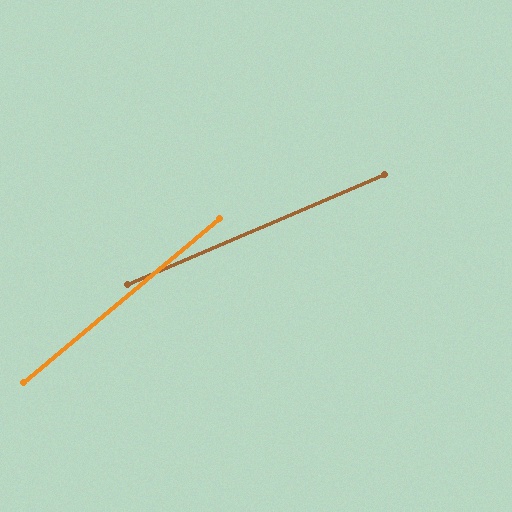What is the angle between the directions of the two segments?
Approximately 17 degrees.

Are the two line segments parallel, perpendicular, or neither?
Neither parallel nor perpendicular — they differ by about 17°.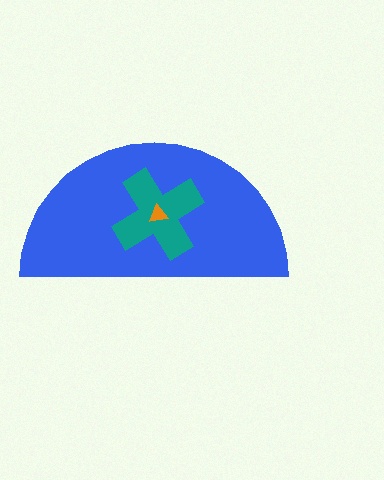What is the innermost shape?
The orange triangle.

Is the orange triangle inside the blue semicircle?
Yes.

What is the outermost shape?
The blue semicircle.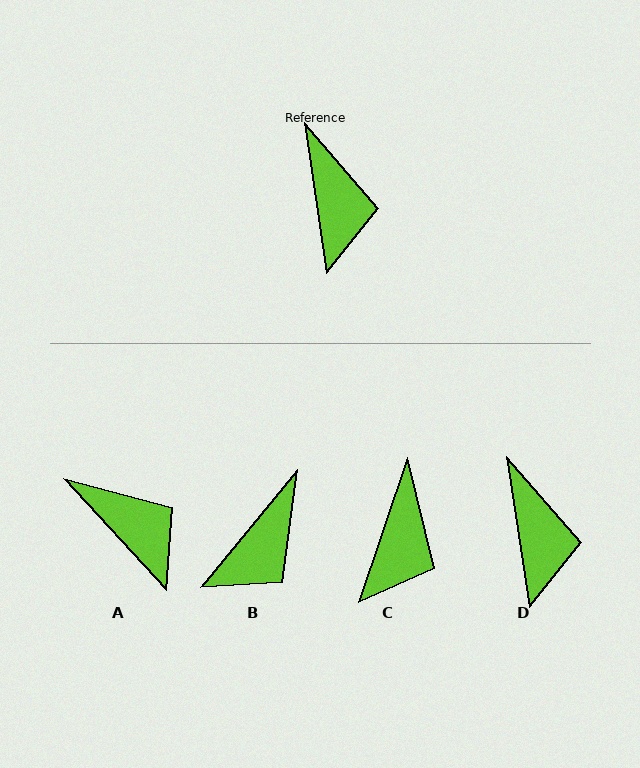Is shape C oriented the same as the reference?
No, it is off by about 27 degrees.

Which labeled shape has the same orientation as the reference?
D.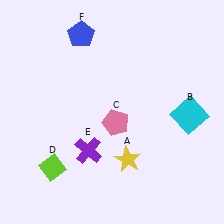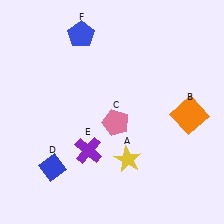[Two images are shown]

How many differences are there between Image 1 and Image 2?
There are 2 differences between the two images.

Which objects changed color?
B changed from cyan to orange. D changed from lime to blue.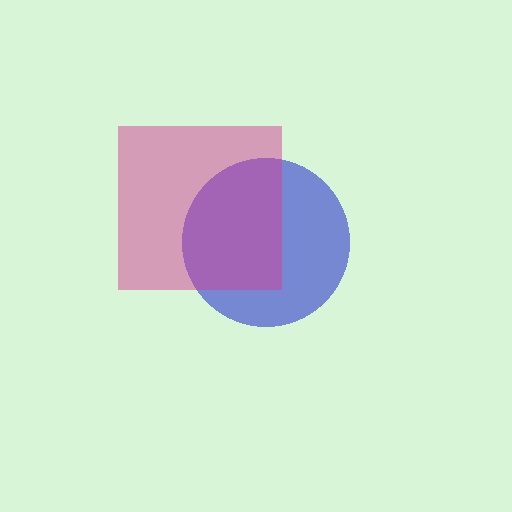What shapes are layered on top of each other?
The layered shapes are: a blue circle, a magenta square.